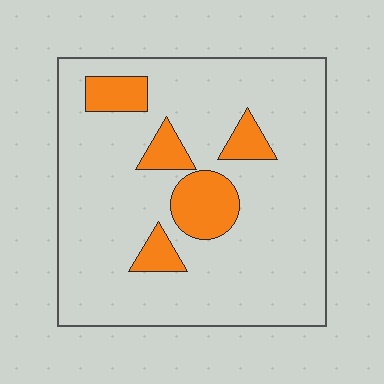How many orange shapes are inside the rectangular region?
5.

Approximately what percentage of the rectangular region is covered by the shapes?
Approximately 15%.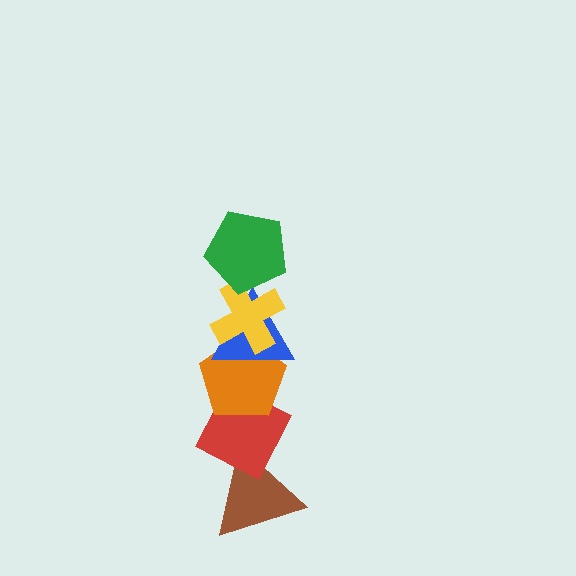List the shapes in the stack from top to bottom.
From top to bottom: the green pentagon, the yellow cross, the blue triangle, the orange pentagon, the red diamond, the brown triangle.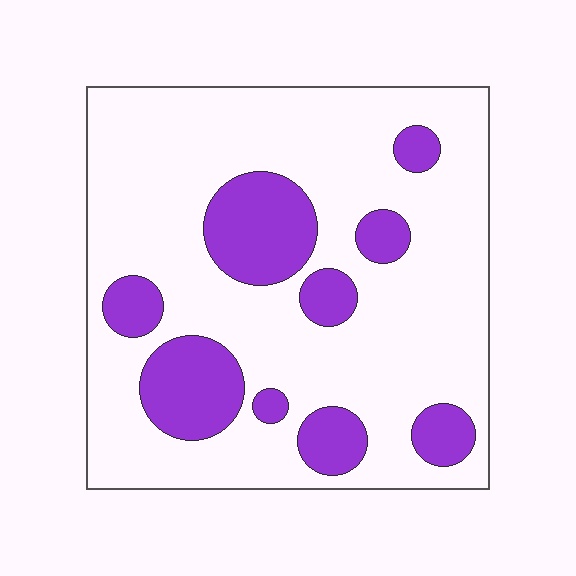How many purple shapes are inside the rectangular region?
9.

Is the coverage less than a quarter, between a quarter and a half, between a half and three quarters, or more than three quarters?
Less than a quarter.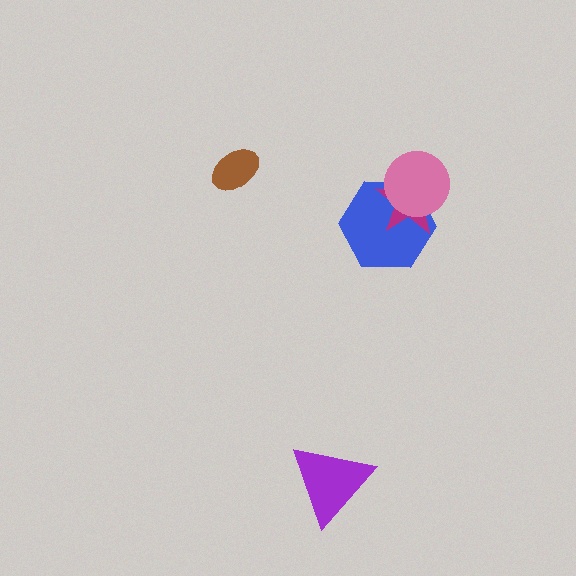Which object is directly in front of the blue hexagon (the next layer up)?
The magenta star is directly in front of the blue hexagon.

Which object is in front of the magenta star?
The pink circle is in front of the magenta star.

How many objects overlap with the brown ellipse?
0 objects overlap with the brown ellipse.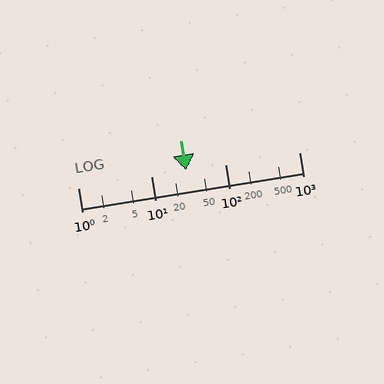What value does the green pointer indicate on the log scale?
The pointer indicates approximately 29.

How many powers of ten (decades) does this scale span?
The scale spans 3 decades, from 1 to 1000.